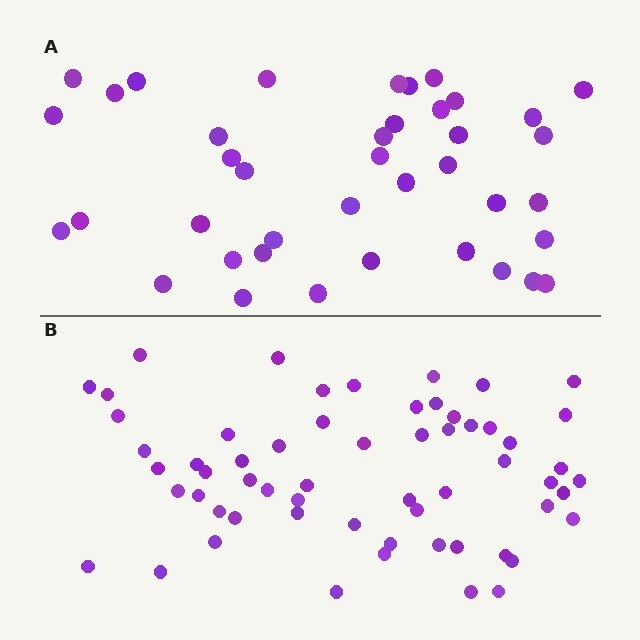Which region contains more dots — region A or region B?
Region B (the bottom region) has more dots.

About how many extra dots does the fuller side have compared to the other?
Region B has approximately 20 more dots than region A.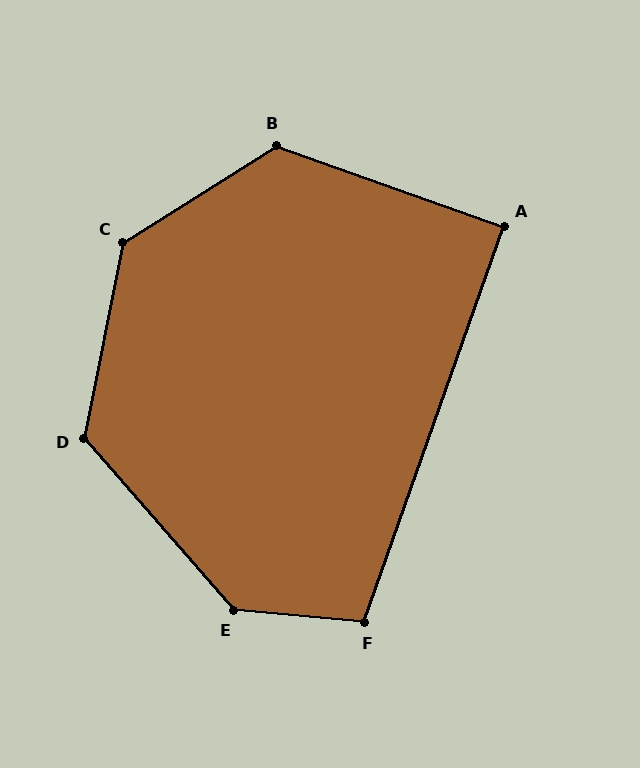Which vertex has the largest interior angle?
E, at approximately 136 degrees.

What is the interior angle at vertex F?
Approximately 104 degrees (obtuse).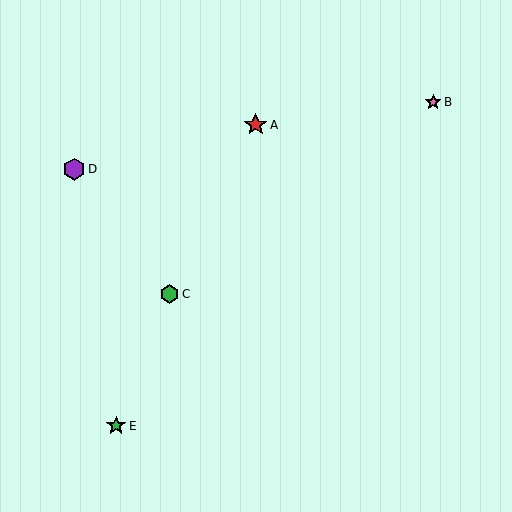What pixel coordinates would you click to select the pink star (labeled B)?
Click at (433, 102) to select the pink star B.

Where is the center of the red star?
The center of the red star is at (256, 125).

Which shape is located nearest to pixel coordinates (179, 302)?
The green hexagon (labeled C) at (170, 294) is nearest to that location.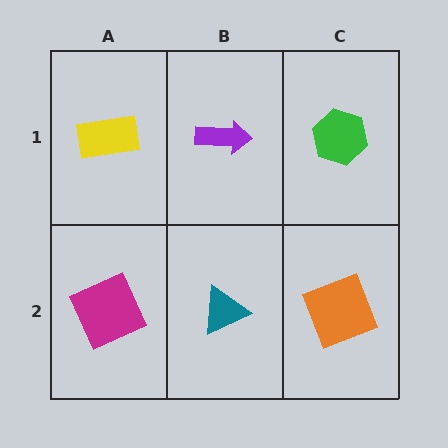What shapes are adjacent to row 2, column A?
A yellow rectangle (row 1, column A), a teal triangle (row 2, column B).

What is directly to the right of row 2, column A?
A teal triangle.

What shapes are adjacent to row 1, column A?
A magenta square (row 2, column A), a purple arrow (row 1, column B).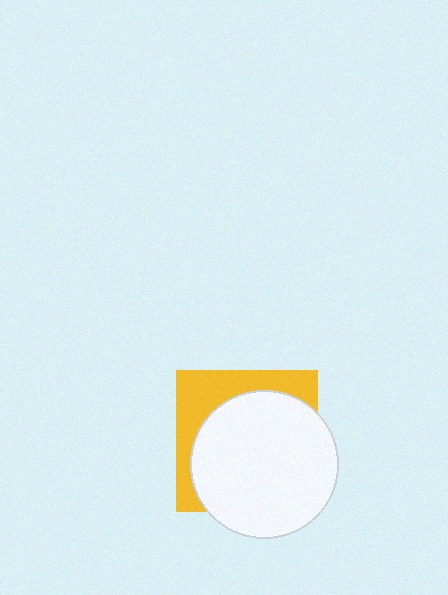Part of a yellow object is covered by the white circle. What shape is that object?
It is a square.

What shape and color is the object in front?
The object in front is a white circle.